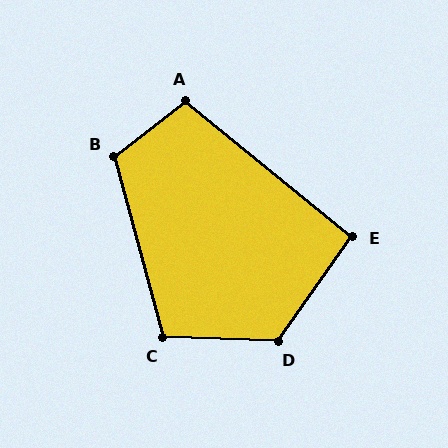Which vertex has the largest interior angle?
D, at approximately 124 degrees.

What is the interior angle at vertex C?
Approximately 107 degrees (obtuse).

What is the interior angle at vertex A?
Approximately 103 degrees (obtuse).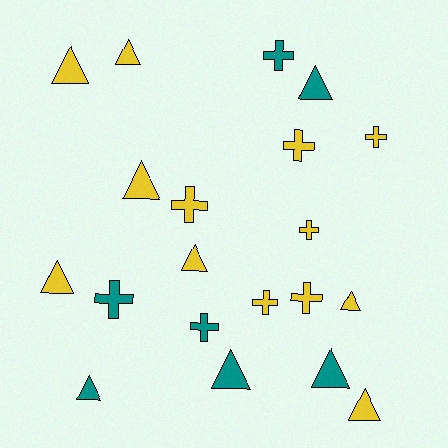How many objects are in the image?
There are 20 objects.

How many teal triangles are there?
There are 4 teal triangles.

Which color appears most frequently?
Yellow, with 13 objects.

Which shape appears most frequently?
Triangle, with 11 objects.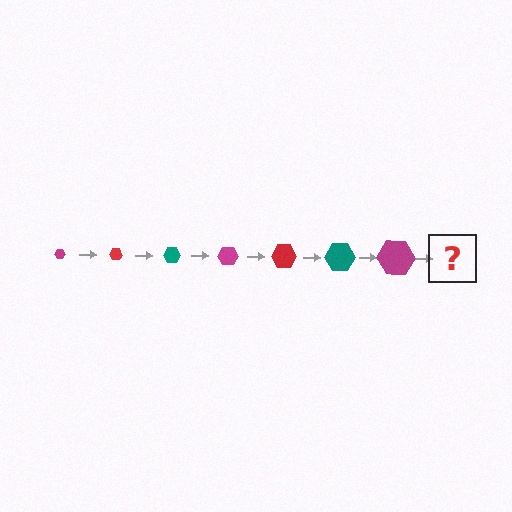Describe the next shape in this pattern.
It should be a red hexagon, larger than the previous one.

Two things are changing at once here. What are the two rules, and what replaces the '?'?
The two rules are that the hexagon grows larger each step and the color cycles through magenta, red, and teal. The '?' should be a red hexagon, larger than the previous one.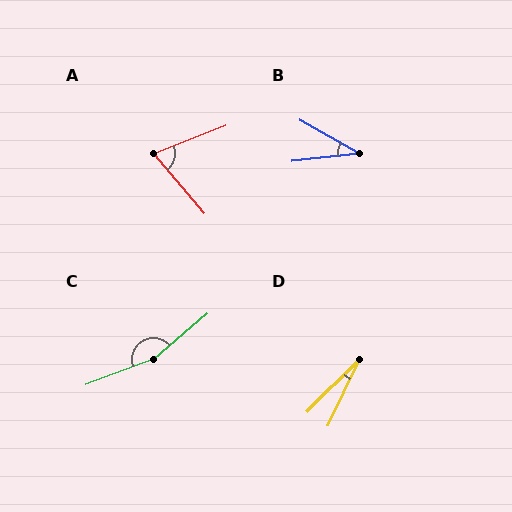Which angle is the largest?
C, at approximately 160 degrees.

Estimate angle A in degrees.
Approximately 71 degrees.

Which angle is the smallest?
D, at approximately 20 degrees.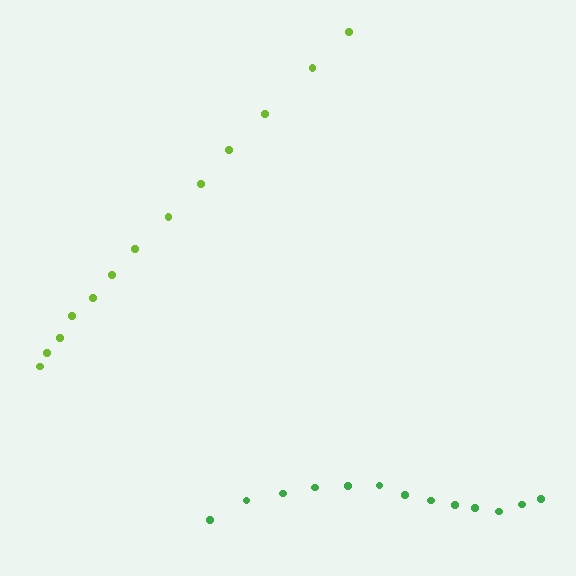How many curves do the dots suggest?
There are 2 distinct paths.